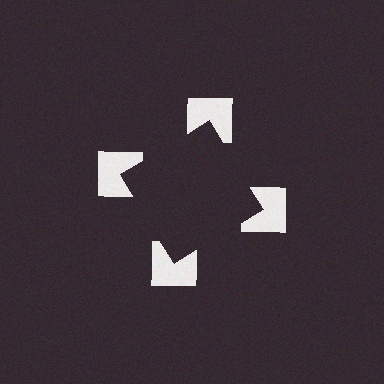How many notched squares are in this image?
There are 4 — one at each vertex of the illusory square.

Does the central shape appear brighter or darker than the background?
It typically appears slightly darker than the background, even though no actual brightness change is drawn.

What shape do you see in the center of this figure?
An illusory square — its edges are inferred from the aligned wedge cuts in the notched squares, not physically drawn.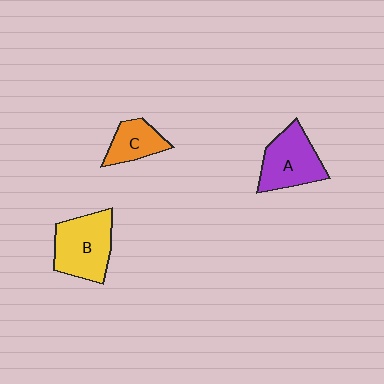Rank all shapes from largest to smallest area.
From largest to smallest: B (yellow), A (purple), C (orange).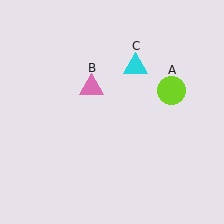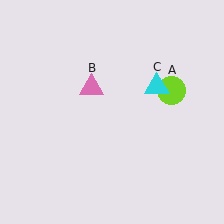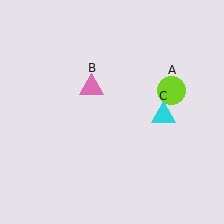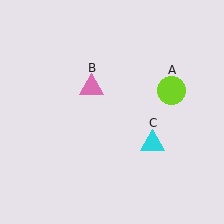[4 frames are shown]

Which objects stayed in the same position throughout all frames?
Lime circle (object A) and pink triangle (object B) remained stationary.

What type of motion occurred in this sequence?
The cyan triangle (object C) rotated clockwise around the center of the scene.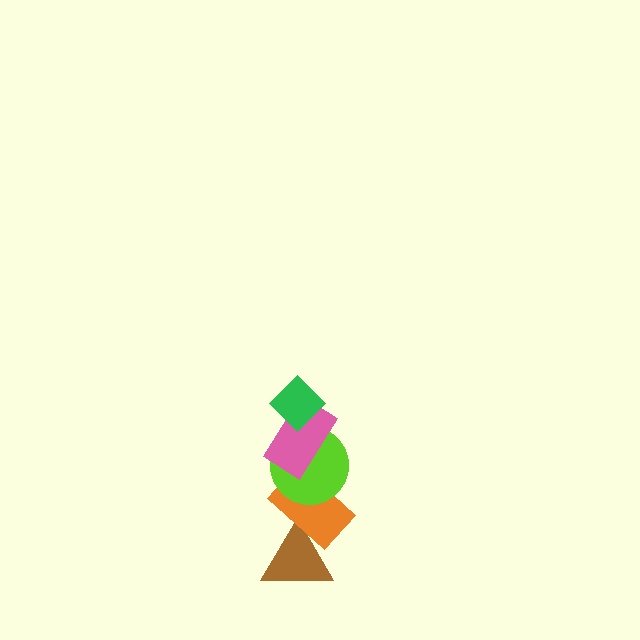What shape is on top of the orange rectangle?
The lime circle is on top of the orange rectangle.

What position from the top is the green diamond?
The green diamond is 1st from the top.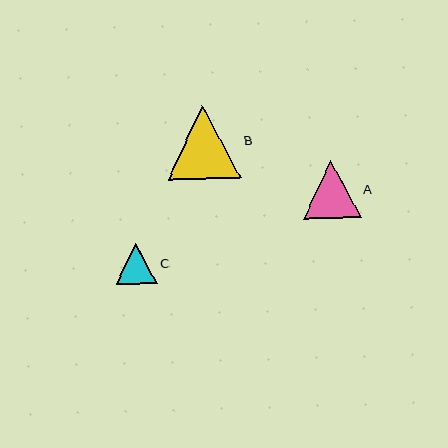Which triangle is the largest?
Triangle B is the largest with a size of approximately 73 pixels.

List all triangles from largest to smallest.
From largest to smallest: B, A, C.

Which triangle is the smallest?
Triangle C is the smallest with a size of approximately 41 pixels.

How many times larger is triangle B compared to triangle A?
Triangle B is approximately 1.3 times the size of triangle A.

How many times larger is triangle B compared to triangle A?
Triangle B is approximately 1.3 times the size of triangle A.